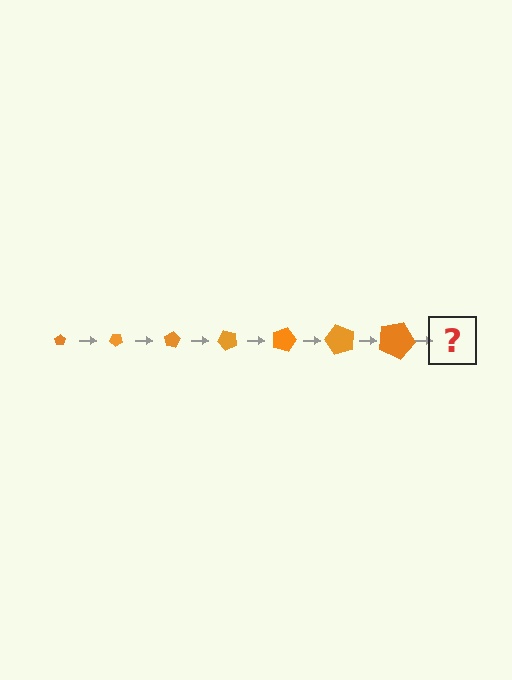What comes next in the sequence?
The next element should be a pentagon, larger than the previous one and rotated 280 degrees from the start.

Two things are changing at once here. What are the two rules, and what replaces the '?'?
The two rules are that the pentagon grows larger each step and it rotates 40 degrees each step. The '?' should be a pentagon, larger than the previous one and rotated 280 degrees from the start.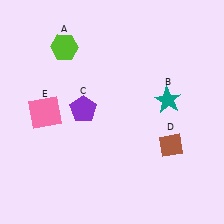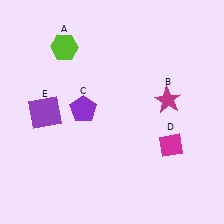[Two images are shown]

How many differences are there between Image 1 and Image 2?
There are 3 differences between the two images.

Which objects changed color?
B changed from teal to magenta. D changed from brown to magenta. E changed from pink to purple.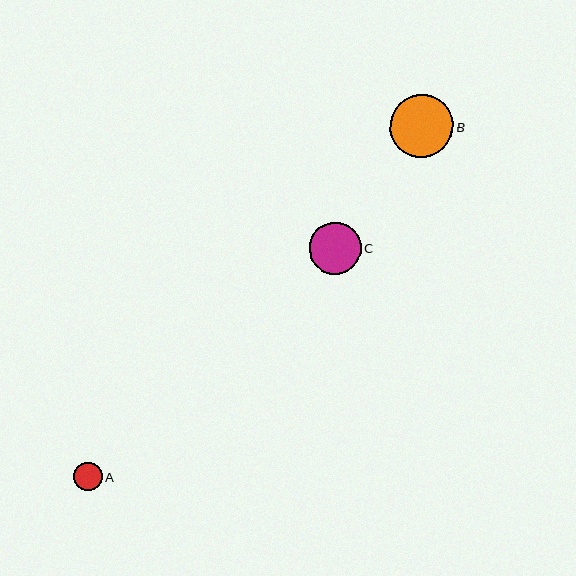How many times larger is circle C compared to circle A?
Circle C is approximately 1.8 times the size of circle A.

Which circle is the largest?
Circle B is the largest with a size of approximately 63 pixels.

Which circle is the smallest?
Circle A is the smallest with a size of approximately 29 pixels.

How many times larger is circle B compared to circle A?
Circle B is approximately 2.2 times the size of circle A.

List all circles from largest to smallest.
From largest to smallest: B, C, A.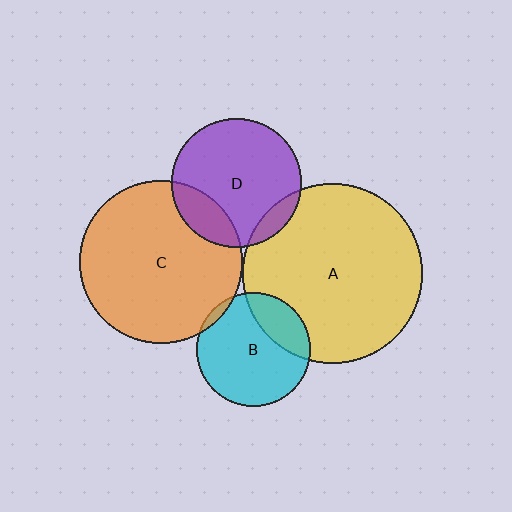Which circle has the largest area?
Circle A (yellow).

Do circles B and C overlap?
Yes.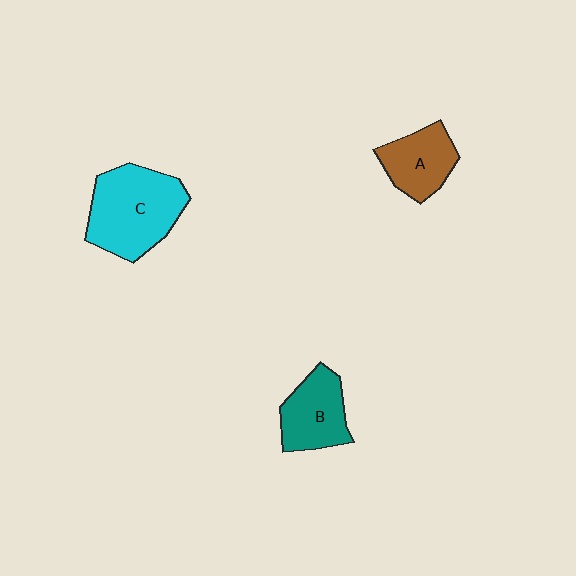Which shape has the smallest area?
Shape A (brown).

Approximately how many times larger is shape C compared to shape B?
Approximately 1.6 times.